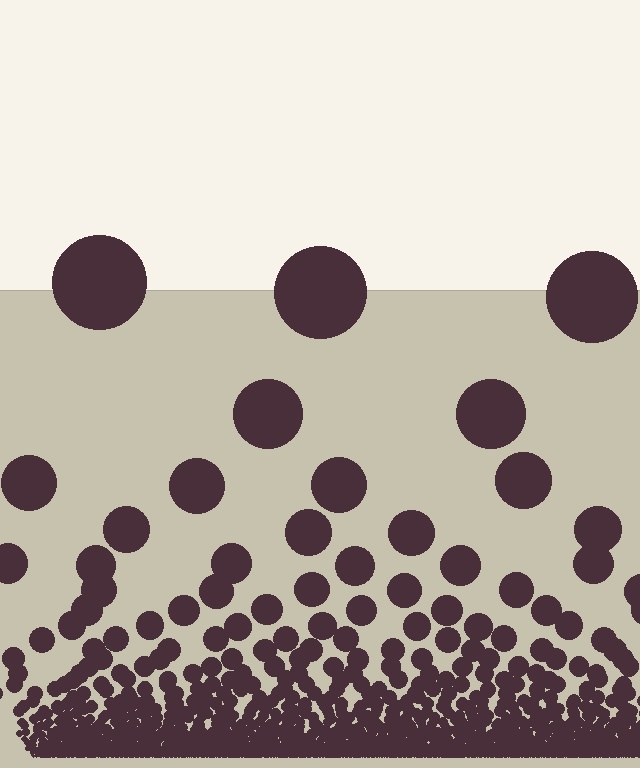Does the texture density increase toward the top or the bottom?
Density increases toward the bottom.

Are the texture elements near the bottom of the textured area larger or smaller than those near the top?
Smaller. The gradient is inverted — elements near the bottom are smaller and denser.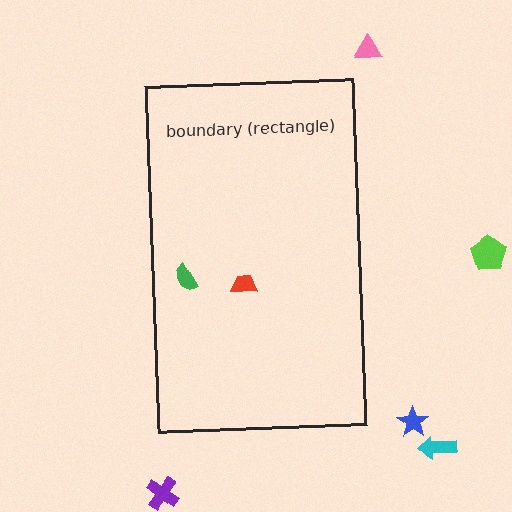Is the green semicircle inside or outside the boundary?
Inside.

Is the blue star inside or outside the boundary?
Outside.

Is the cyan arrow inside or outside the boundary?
Outside.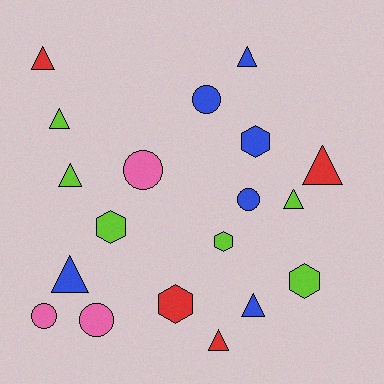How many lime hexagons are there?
There are 3 lime hexagons.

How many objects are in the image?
There are 19 objects.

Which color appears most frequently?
Lime, with 6 objects.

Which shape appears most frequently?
Triangle, with 9 objects.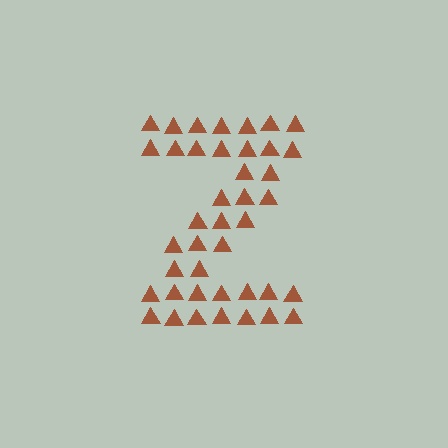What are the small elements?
The small elements are triangles.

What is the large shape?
The large shape is the letter Z.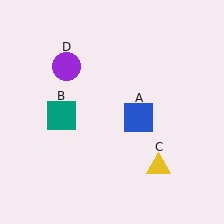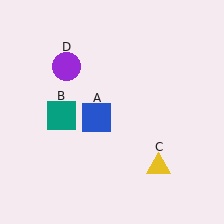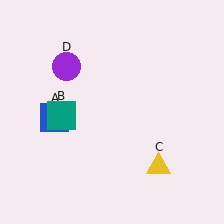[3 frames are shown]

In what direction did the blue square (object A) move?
The blue square (object A) moved left.